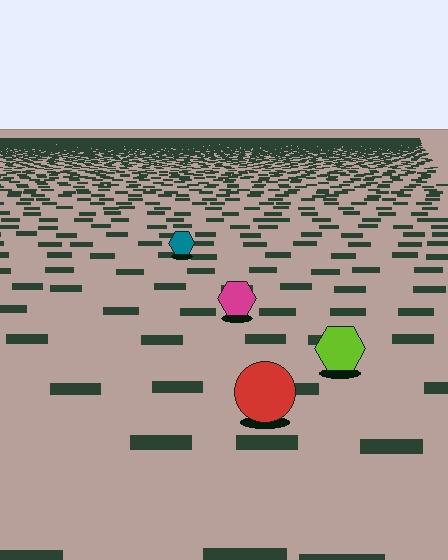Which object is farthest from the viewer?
The teal hexagon is farthest from the viewer. It appears smaller and the ground texture around it is denser.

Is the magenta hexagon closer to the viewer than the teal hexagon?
Yes. The magenta hexagon is closer — you can tell from the texture gradient: the ground texture is coarser near it.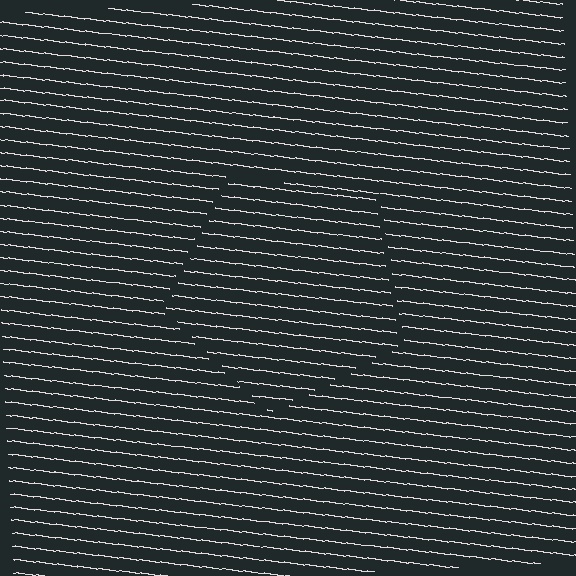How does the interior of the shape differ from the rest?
The interior of the shape contains the same grating, shifted by half a period — the contour is defined by the phase discontinuity where line-ends from the inner and outer gratings abut.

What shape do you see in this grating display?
An illusory pentagon. The interior of the shape contains the same grating, shifted by half a period — the contour is defined by the phase discontinuity where line-ends from the inner and outer gratings abut.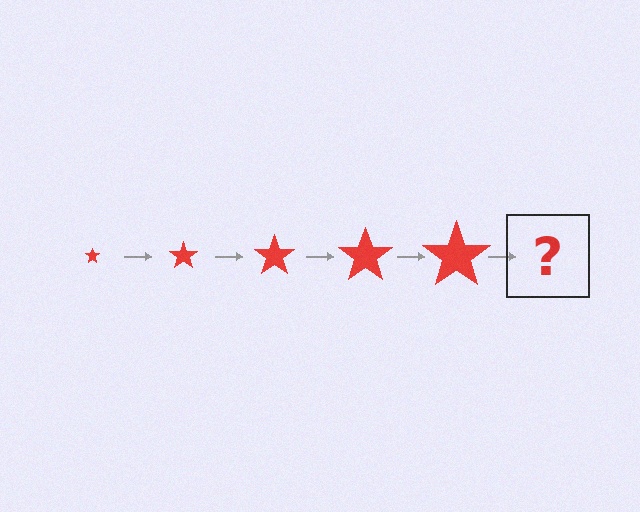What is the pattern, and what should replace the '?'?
The pattern is that the star gets progressively larger each step. The '?' should be a red star, larger than the previous one.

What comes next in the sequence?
The next element should be a red star, larger than the previous one.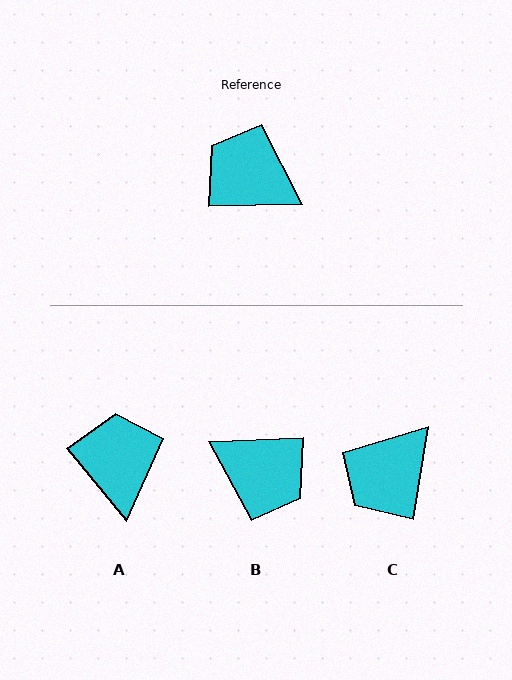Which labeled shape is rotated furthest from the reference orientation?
B, about 179 degrees away.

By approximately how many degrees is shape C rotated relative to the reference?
Approximately 80 degrees counter-clockwise.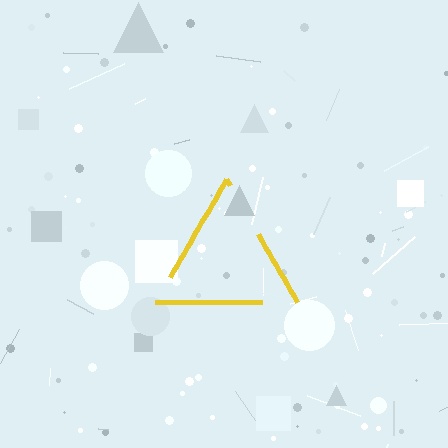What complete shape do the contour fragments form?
The contour fragments form a triangle.